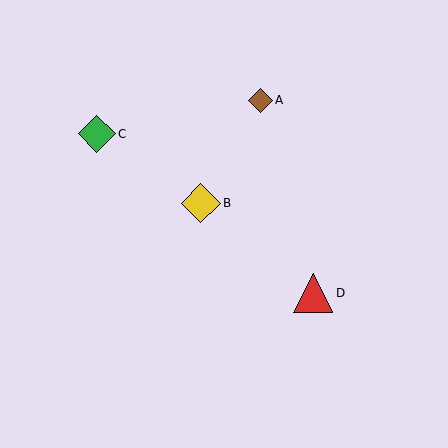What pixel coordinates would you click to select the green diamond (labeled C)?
Click at (97, 134) to select the green diamond C.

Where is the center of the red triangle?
The center of the red triangle is at (313, 293).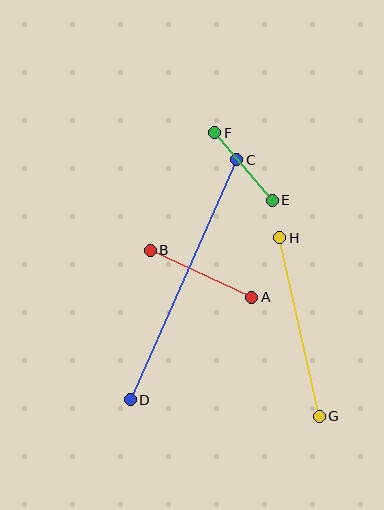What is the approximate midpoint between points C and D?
The midpoint is at approximately (184, 280) pixels.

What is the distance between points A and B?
The distance is approximately 112 pixels.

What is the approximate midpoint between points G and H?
The midpoint is at approximately (300, 327) pixels.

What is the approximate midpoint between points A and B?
The midpoint is at approximately (201, 274) pixels.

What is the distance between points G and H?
The distance is approximately 182 pixels.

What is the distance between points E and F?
The distance is approximately 89 pixels.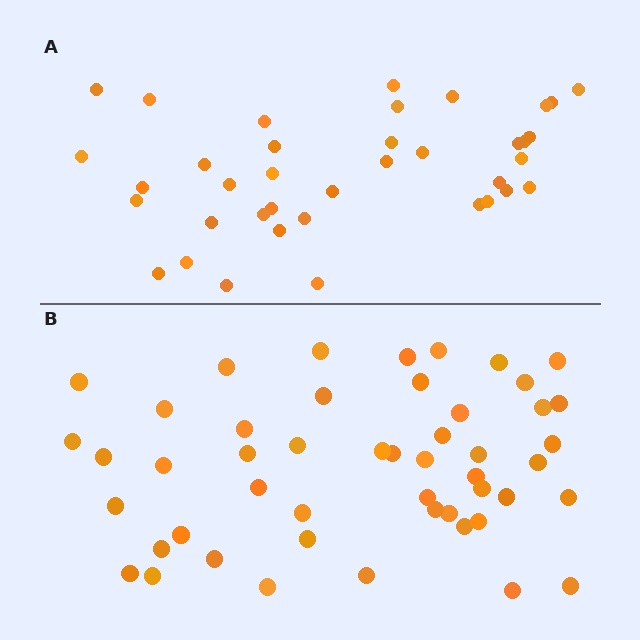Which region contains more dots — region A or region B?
Region B (the bottom region) has more dots.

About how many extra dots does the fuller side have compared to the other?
Region B has roughly 12 or so more dots than region A.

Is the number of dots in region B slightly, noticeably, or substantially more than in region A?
Region B has noticeably more, but not dramatically so. The ratio is roughly 1.3 to 1.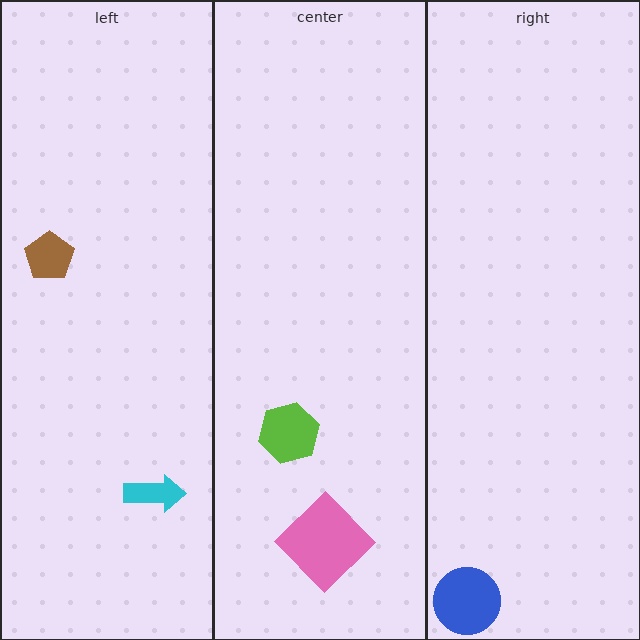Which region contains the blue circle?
The right region.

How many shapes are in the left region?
2.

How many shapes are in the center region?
2.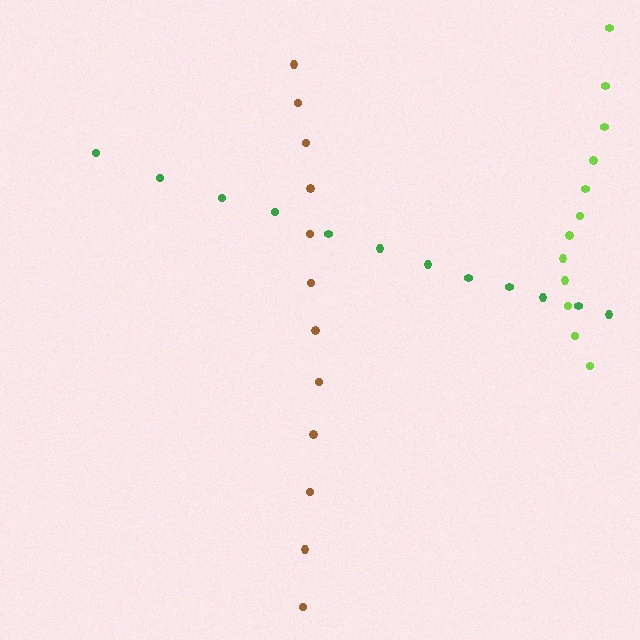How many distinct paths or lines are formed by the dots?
There are 3 distinct paths.